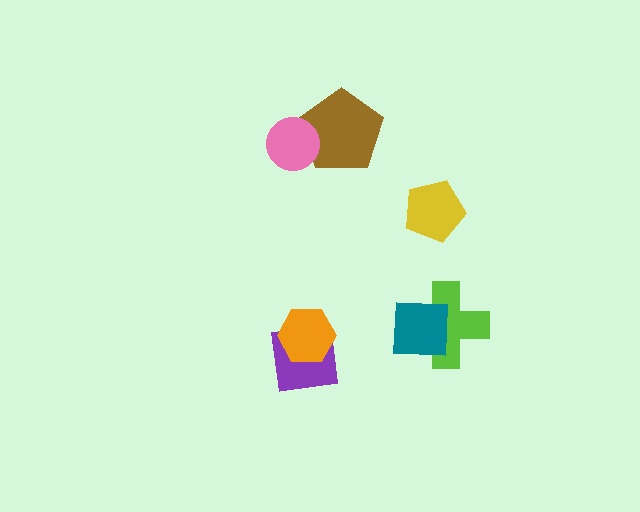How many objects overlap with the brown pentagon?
1 object overlaps with the brown pentagon.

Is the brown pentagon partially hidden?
Yes, it is partially covered by another shape.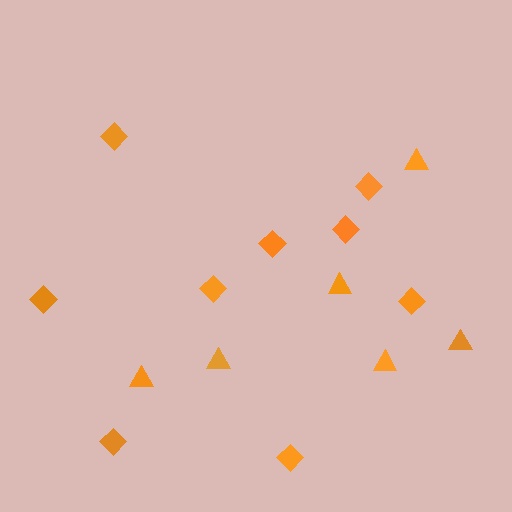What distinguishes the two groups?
There are 2 groups: one group of diamonds (9) and one group of triangles (6).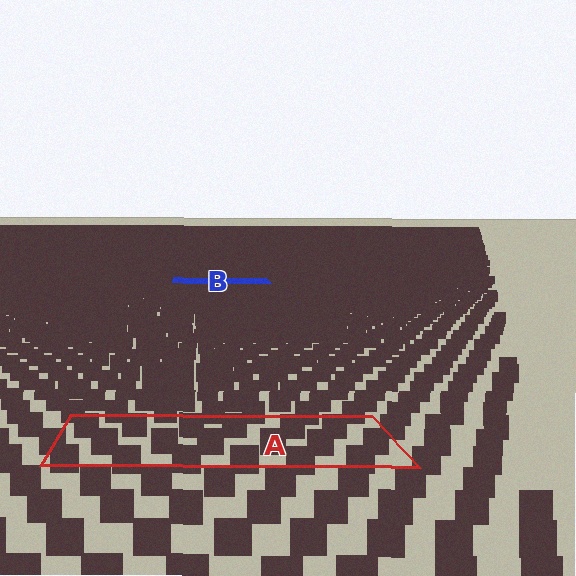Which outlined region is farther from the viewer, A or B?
Region B is farther from the viewer — the texture elements inside it appear smaller and more densely packed.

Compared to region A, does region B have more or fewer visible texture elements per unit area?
Region B has more texture elements per unit area — they are packed more densely because it is farther away.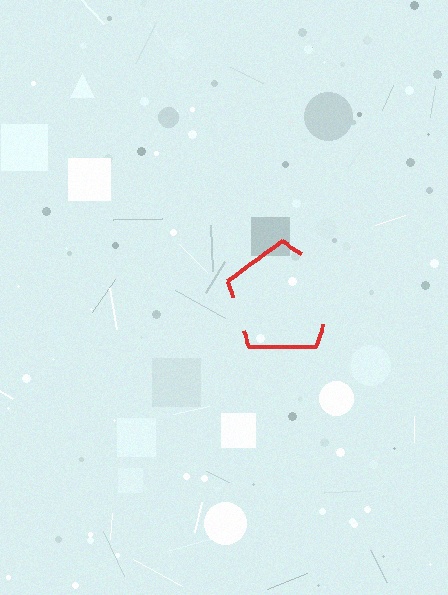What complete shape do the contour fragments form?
The contour fragments form a pentagon.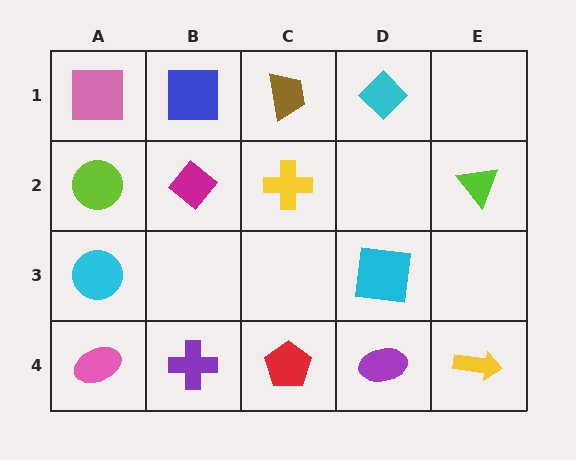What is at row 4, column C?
A red pentagon.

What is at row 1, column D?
A cyan diamond.